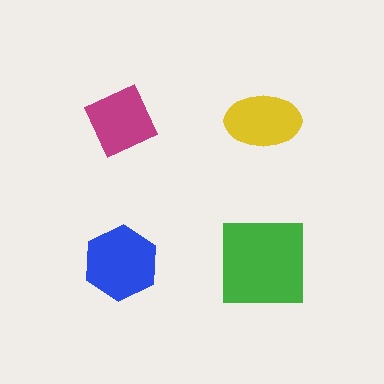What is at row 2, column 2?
A green square.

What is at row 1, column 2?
A yellow ellipse.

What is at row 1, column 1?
A magenta diamond.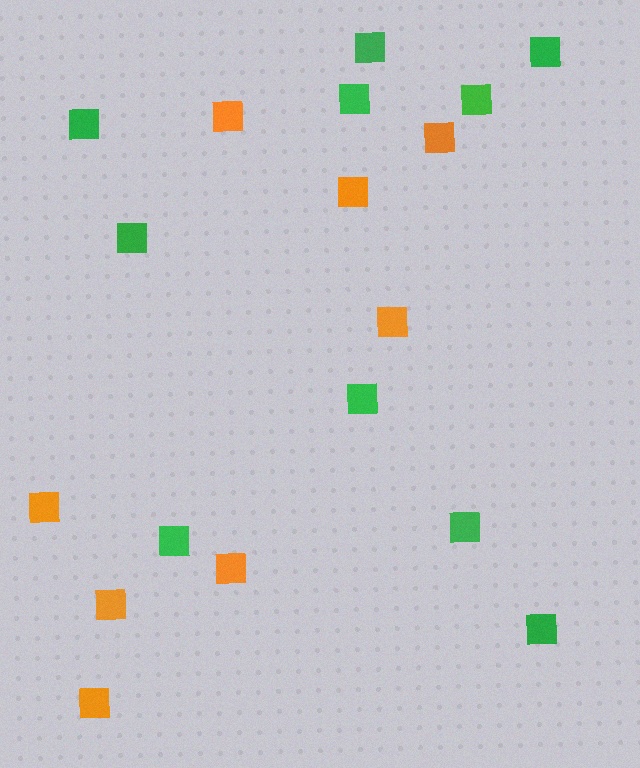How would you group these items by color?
There are 2 groups: one group of orange squares (8) and one group of green squares (10).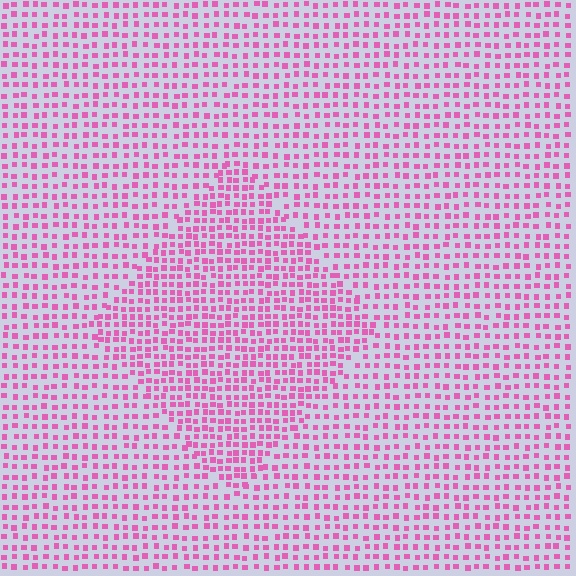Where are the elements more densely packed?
The elements are more densely packed inside the diamond boundary.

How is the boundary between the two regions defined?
The boundary is defined by a change in element density (approximately 1.6x ratio). All elements are the same color, size, and shape.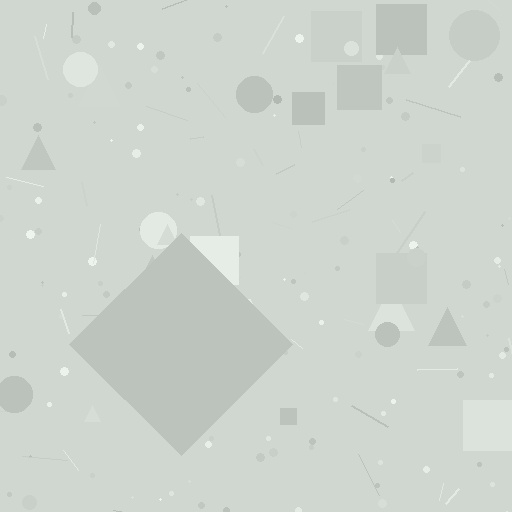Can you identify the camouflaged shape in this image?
The camouflaged shape is a diamond.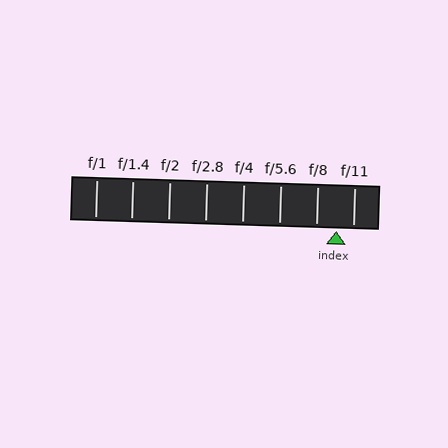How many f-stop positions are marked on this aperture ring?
There are 8 f-stop positions marked.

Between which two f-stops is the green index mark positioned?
The index mark is between f/8 and f/11.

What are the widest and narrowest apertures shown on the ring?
The widest aperture shown is f/1 and the narrowest is f/11.